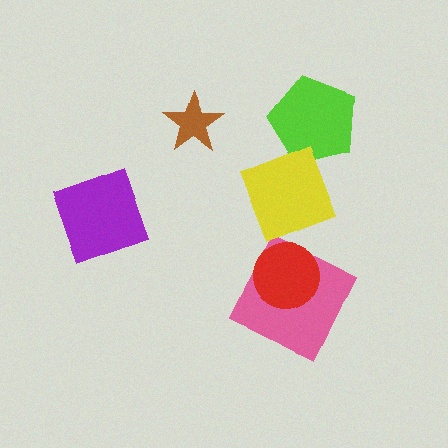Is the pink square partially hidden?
Yes, it is partially covered by another shape.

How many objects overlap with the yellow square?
0 objects overlap with the yellow square.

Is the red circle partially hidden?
No, no other shape covers it.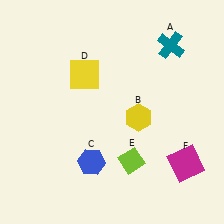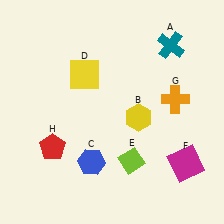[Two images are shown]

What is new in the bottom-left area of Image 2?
A red pentagon (H) was added in the bottom-left area of Image 2.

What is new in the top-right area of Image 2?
An orange cross (G) was added in the top-right area of Image 2.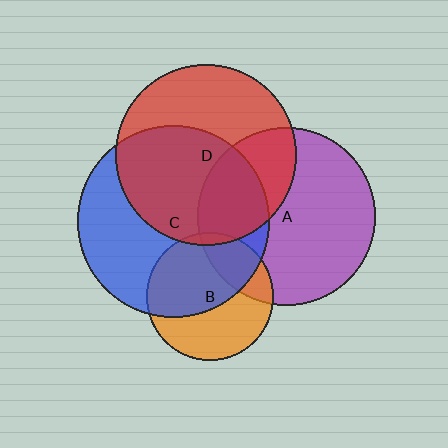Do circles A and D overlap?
Yes.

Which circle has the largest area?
Circle C (blue).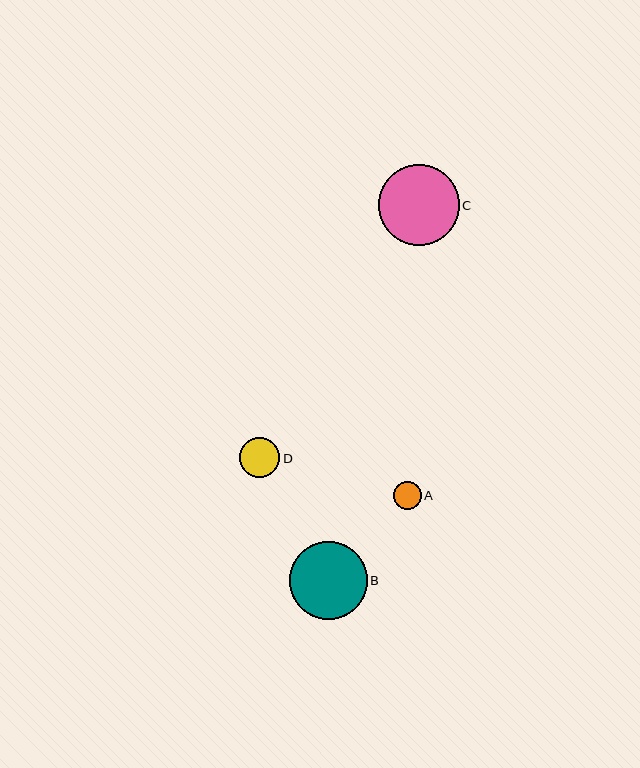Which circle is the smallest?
Circle A is the smallest with a size of approximately 28 pixels.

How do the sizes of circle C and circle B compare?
Circle C and circle B are approximately the same size.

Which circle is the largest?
Circle C is the largest with a size of approximately 81 pixels.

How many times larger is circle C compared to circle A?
Circle C is approximately 2.9 times the size of circle A.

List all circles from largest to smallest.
From largest to smallest: C, B, D, A.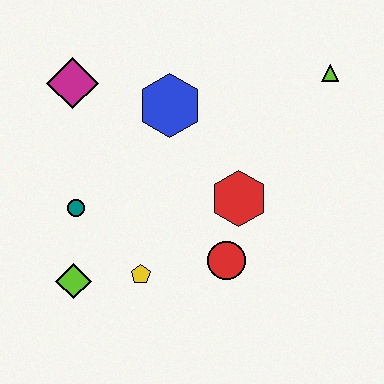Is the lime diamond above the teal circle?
No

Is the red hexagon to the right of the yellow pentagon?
Yes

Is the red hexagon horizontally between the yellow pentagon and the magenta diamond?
No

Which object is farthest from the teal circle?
The lime triangle is farthest from the teal circle.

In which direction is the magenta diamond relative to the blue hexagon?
The magenta diamond is to the left of the blue hexagon.